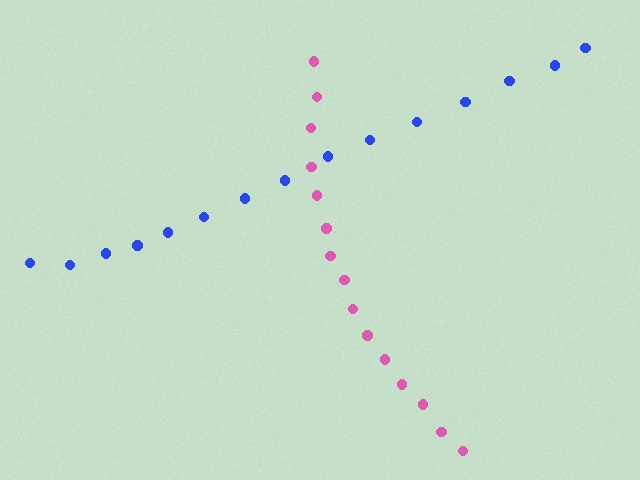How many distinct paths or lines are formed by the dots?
There are 2 distinct paths.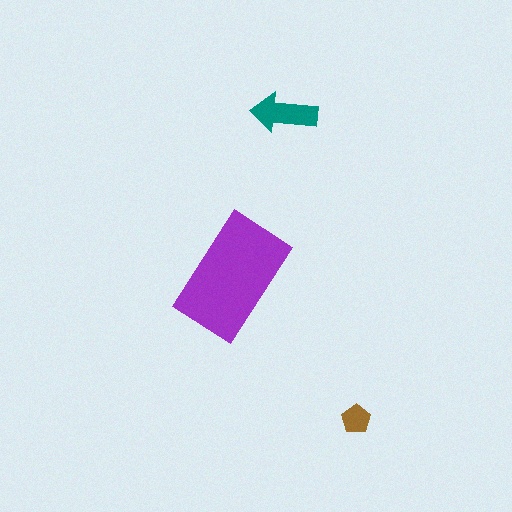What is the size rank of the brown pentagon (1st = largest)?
3rd.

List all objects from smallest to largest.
The brown pentagon, the teal arrow, the purple rectangle.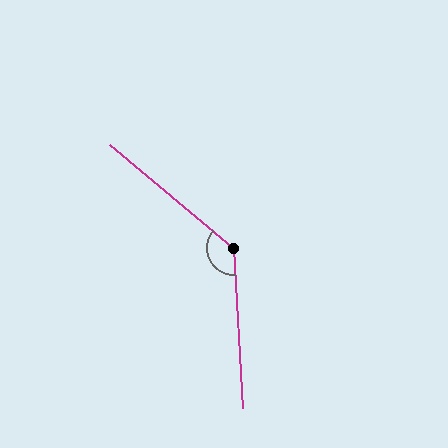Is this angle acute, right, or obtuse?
It is obtuse.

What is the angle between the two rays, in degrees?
Approximately 133 degrees.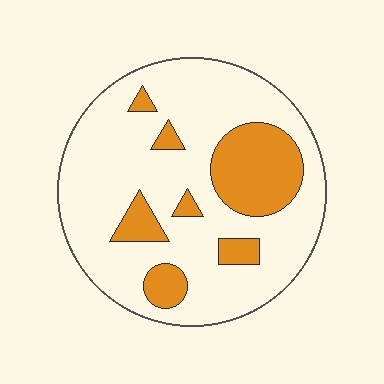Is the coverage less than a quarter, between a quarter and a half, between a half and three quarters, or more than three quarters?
Less than a quarter.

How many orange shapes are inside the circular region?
7.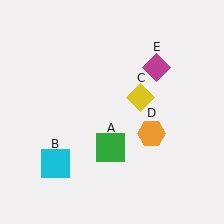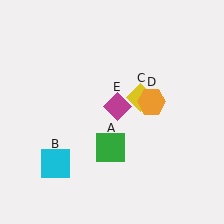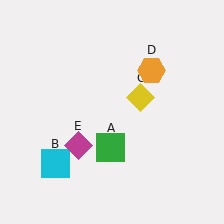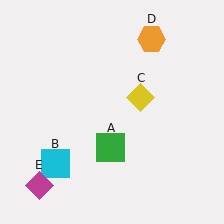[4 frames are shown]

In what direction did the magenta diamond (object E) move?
The magenta diamond (object E) moved down and to the left.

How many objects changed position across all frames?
2 objects changed position: orange hexagon (object D), magenta diamond (object E).